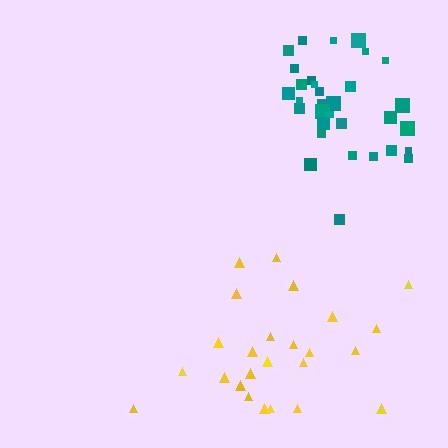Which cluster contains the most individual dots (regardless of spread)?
Teal (32).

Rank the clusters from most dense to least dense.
teal, yellow.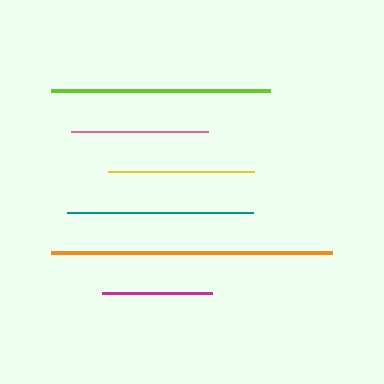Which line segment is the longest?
The orange line is the longest at approximately 281 pixels.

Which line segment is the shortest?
The magenta line is the shortest at approximately 110 pixels.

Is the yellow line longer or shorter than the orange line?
The orange line is longer than the yellow line.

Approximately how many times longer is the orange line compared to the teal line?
The orange line is approximately 1.5 times the length of the teal line.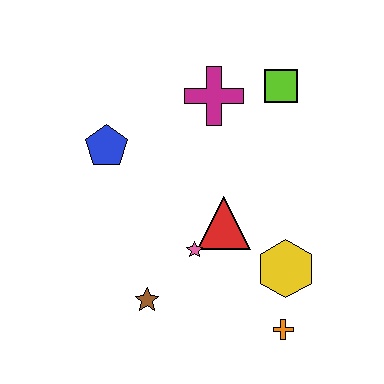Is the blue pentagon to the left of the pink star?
Yes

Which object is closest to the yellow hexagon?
The orange cross is closest to the yellow hexagon.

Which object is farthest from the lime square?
The brown star is farthest from the lime square.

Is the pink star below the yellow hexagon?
No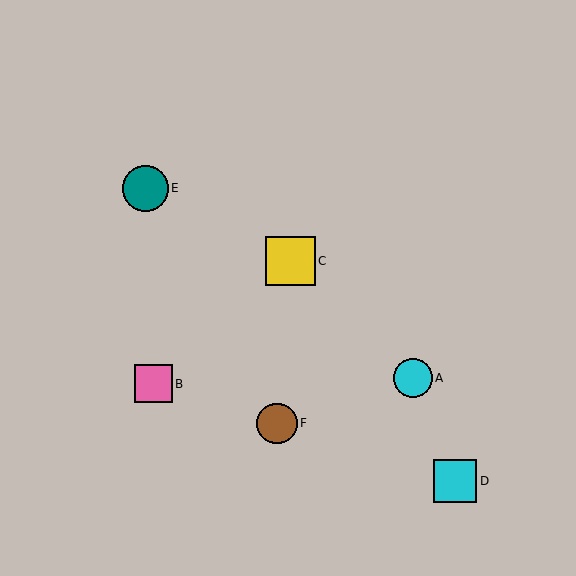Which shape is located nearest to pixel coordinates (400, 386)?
The cyan circle (labeled A) at (413, 378) is nearest to that location.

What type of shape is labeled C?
Shape C is a yellow square.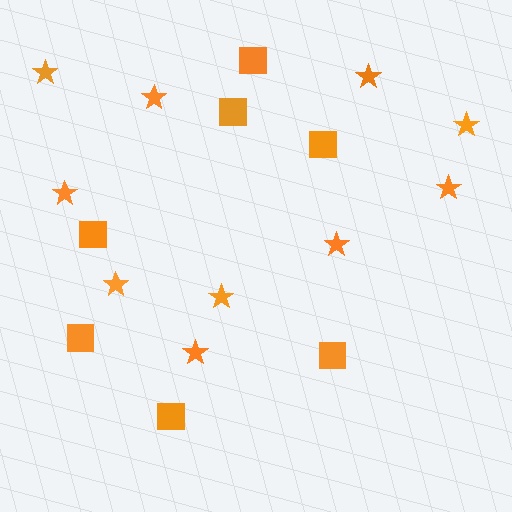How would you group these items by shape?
There are 2 groups: one group of squares (7) and one group of stars (10).